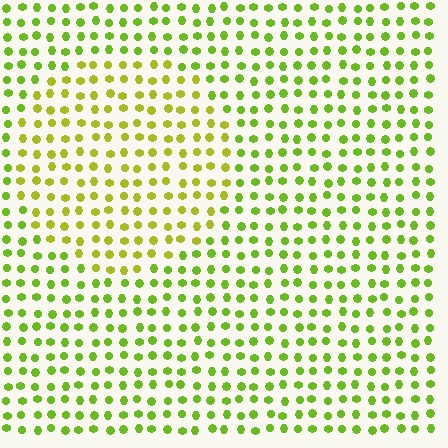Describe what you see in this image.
The image is filled with small lime elements in a uniform arrangement. A circle-shaped region is visible where the elements are tinted to a slightly different hue, forming a subtle color boundary.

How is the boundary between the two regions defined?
The boundary is defined purely by a slight shift in hue (about 26 degrees). Spacing, size, and orientation are identical on both sides.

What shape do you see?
I see a circle.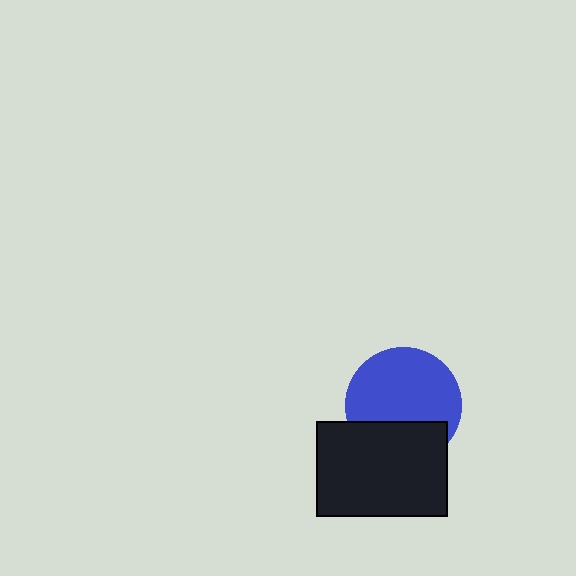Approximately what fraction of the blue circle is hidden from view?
Roughly 31% of the blue circle is hidden behind the black rectangle.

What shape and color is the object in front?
The object in front is a black rectangle.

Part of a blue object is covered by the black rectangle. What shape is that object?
It is a circle.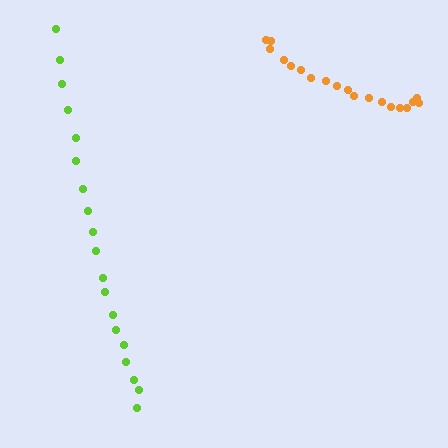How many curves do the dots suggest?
There are 2 distinct paths.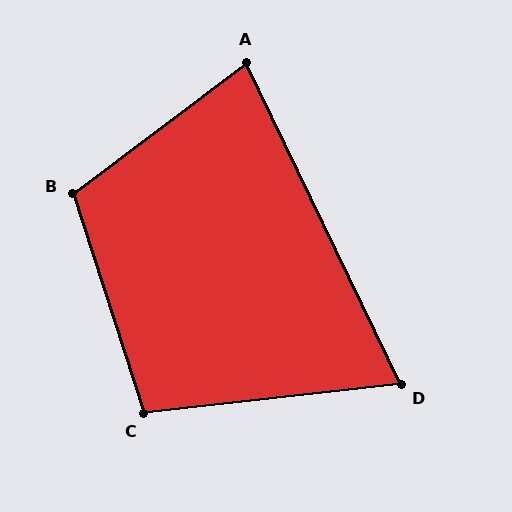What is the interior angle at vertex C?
Approximately 101 degrees (obtuse).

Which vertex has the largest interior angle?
B, at approximately 109 degrees.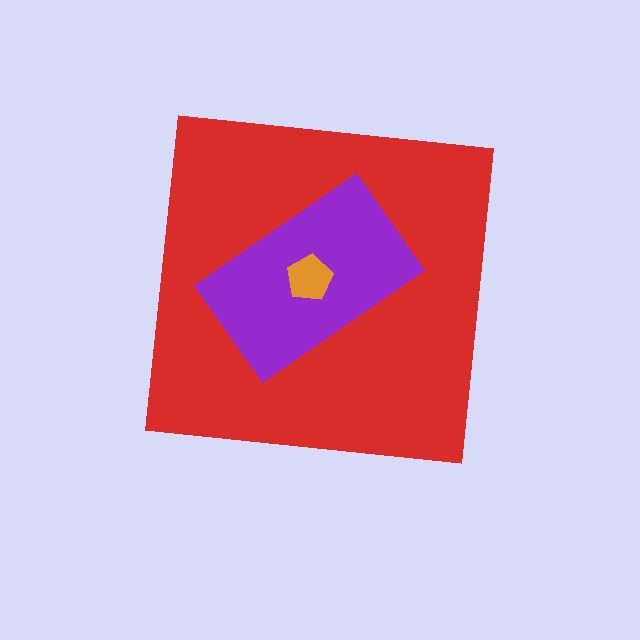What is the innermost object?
The orange pentagon.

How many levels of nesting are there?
3.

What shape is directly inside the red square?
The purple rectangle.